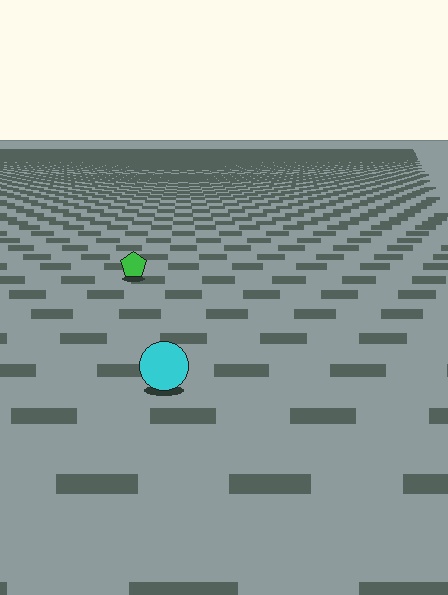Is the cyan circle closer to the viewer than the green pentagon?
Yes. The cyan circle is closer — you can tell from the texture gradient: the ground texture is coarser near it.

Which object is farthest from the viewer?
The green pentagon is farthest from the viewer. It appears smaller and the ground texture around it is denser.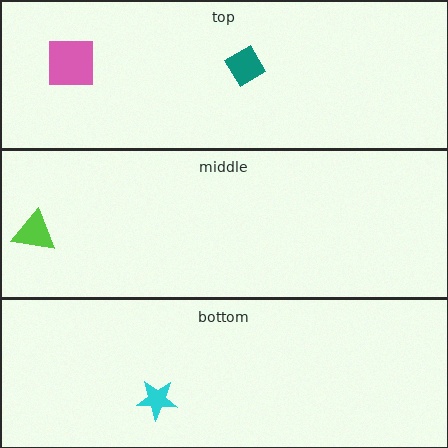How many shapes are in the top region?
2.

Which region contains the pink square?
The top region.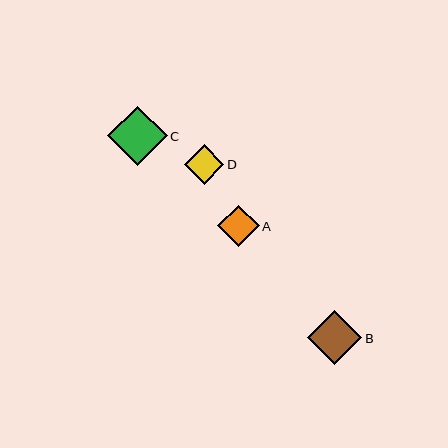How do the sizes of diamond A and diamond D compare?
Diamond A and diamond D are approximately the same size.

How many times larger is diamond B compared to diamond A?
Diamond B is approximately 1.3 times the size of diamond A.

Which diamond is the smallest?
Diamond D is the smallest with a size of approximately 39 pixels.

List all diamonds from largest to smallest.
From largest to smallest: C, B, A, D.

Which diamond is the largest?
Diamond C is the largest with a size of approximately 60 pixels.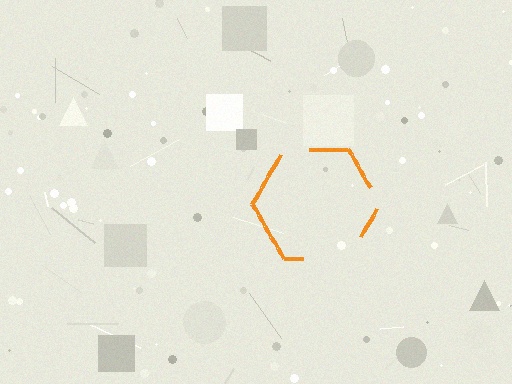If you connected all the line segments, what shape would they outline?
They would outline a hexagon.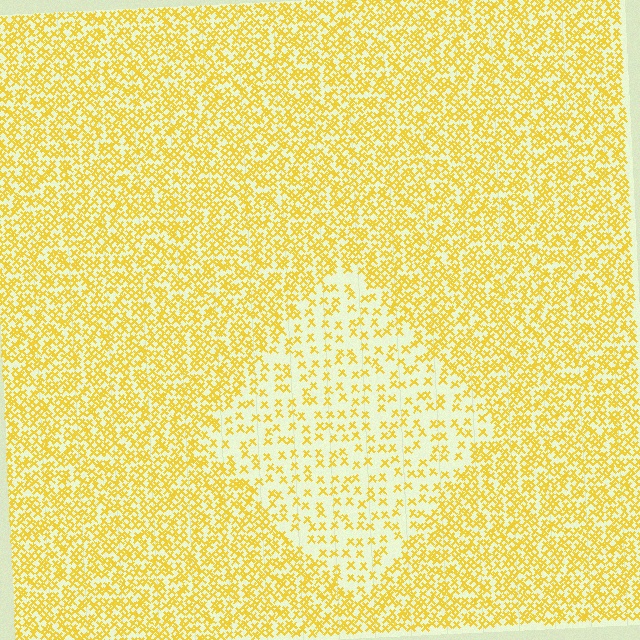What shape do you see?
I see a diamond.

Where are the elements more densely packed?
The elements are more densely packed outside the diamond boundary.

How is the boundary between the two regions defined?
The boundary is defined by a change in element density (approximately 2.5x ratio). All elements are the same color, size, and shape.